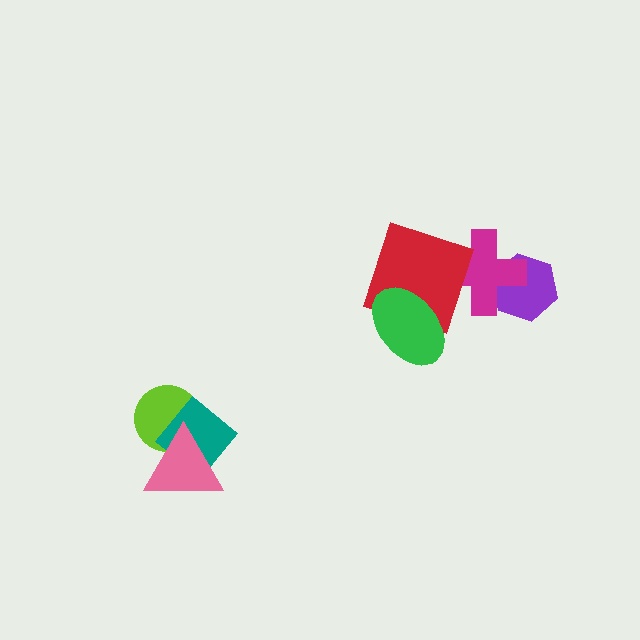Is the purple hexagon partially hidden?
Yes, it is partially covered by another shape.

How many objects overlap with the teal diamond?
2 objects overlap with the teal diamond.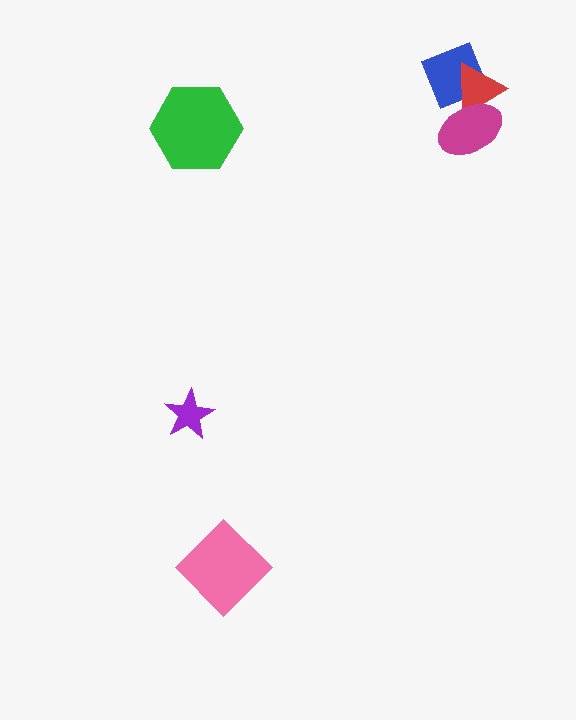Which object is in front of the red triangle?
The magenta ellipse is in front of the red triangle.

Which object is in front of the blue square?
The red triangle is in front of the blue square.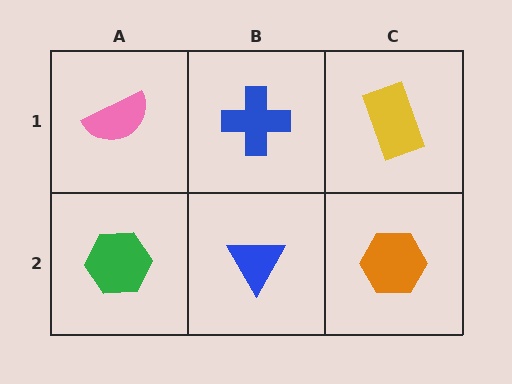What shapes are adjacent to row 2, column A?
A pink semicircle (row 1, column A), a blue triangle (row 2, column B).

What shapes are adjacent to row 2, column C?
A yellow rectangle (row 1, column C), a blue triangle (row 2, column B).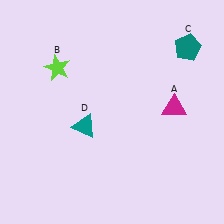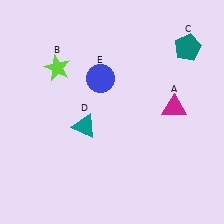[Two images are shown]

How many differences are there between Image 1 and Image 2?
There is 1 difference between the two images.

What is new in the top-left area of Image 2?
A blue circle (E) was added in the top-left area of Image 2.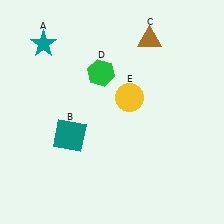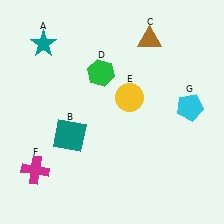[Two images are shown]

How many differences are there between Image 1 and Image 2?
There are 2 differences between the two images.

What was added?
A magenta cross (F), a cyan pentagon (G) were added in Image 2.